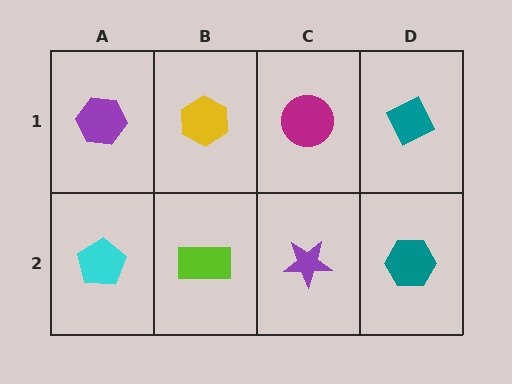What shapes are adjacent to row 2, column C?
A magenta circle (row 1, column C), a lime rectangle (row 2, column B), a teal hexagon (row 2, column D).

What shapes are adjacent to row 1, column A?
A cyan pentagon (row 2, column A), a yellow hexagon (row 1, column B).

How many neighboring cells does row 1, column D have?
2.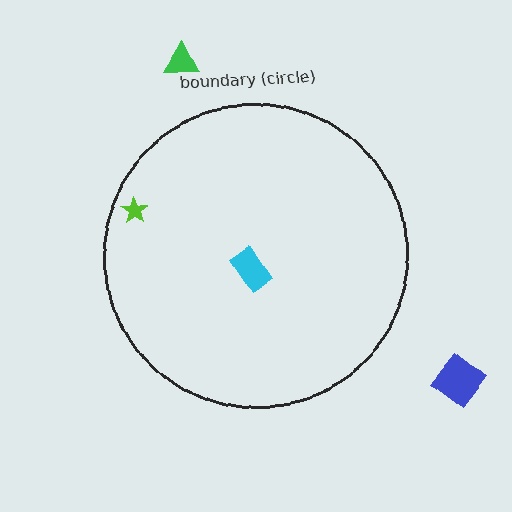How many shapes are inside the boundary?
2 inside, 2 outside.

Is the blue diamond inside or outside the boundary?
Outside.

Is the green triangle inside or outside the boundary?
Outside.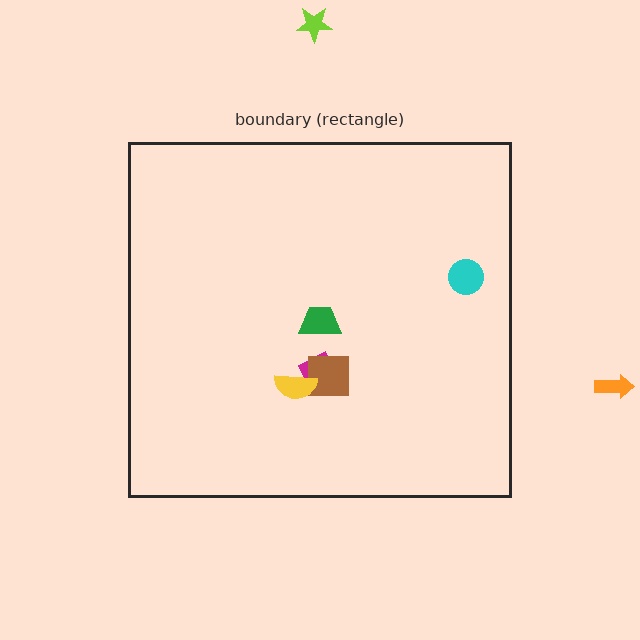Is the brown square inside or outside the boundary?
Inside.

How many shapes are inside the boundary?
5 inside, 2 outside.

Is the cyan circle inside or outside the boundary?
Inside.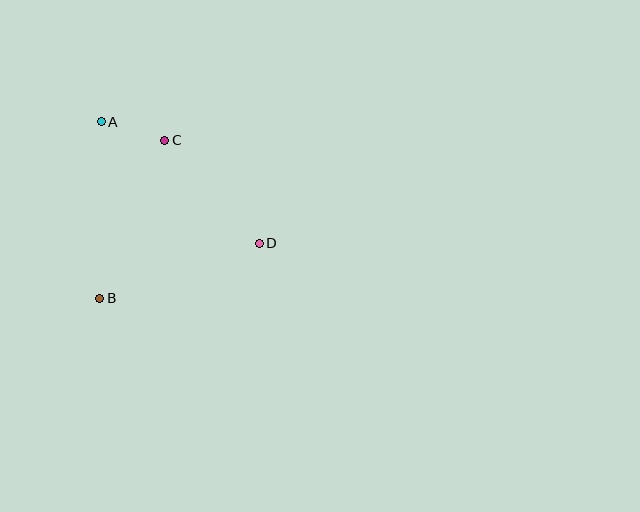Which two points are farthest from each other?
Points A and D are farthest from each other.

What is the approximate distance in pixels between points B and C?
The distance between B and C is approximately 171 pixels.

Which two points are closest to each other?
Points A and C are closest to each other.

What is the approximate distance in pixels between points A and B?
The distance between A and B is approximately 177 pixels.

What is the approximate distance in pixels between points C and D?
The distance between C and D is approximately 140 pixels.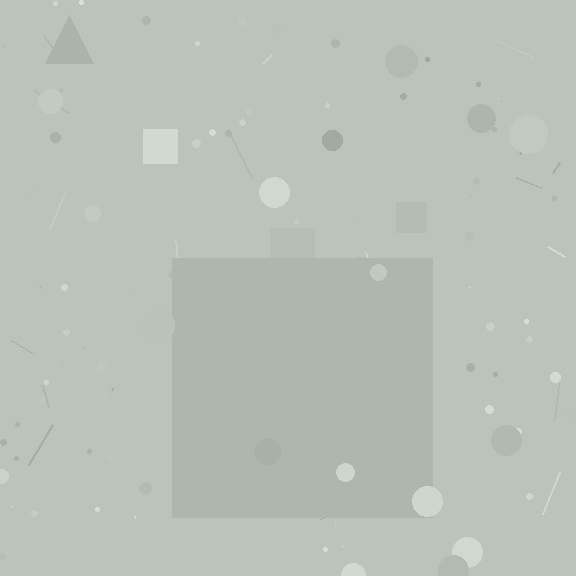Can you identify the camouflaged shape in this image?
The camouflaged shape is a square.